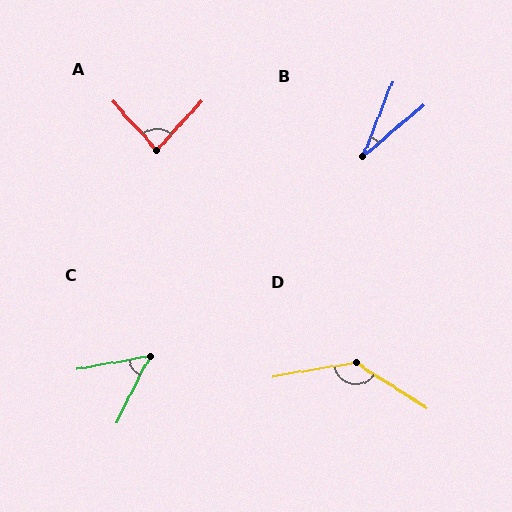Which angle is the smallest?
B, at approximately 28 degrees.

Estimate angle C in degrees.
Approximately 53 degrees.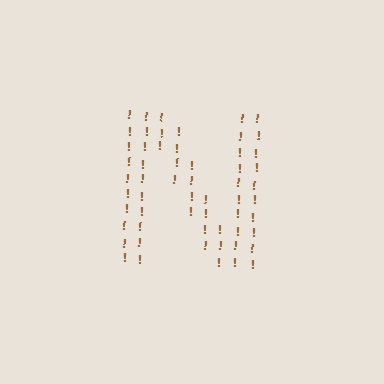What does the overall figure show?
The overall figure shows the letter N.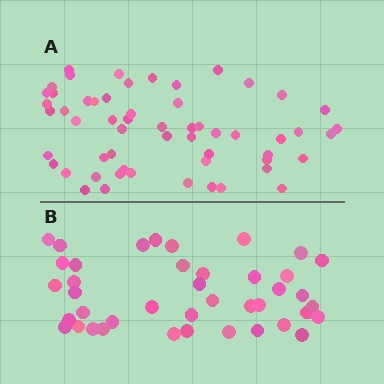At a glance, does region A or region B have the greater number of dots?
Region A (the top region) has more dots.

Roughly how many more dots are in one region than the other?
Region A has approximately 15 more dots than region B.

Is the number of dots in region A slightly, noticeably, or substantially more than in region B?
Region A has noticeably more, but not dramatically so. The ratio is roughly 1.4 to 1.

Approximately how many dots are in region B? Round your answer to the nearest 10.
About 40 dots. (The exact count is 41, which rounds to 40.)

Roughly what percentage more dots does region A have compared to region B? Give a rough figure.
About 40% more.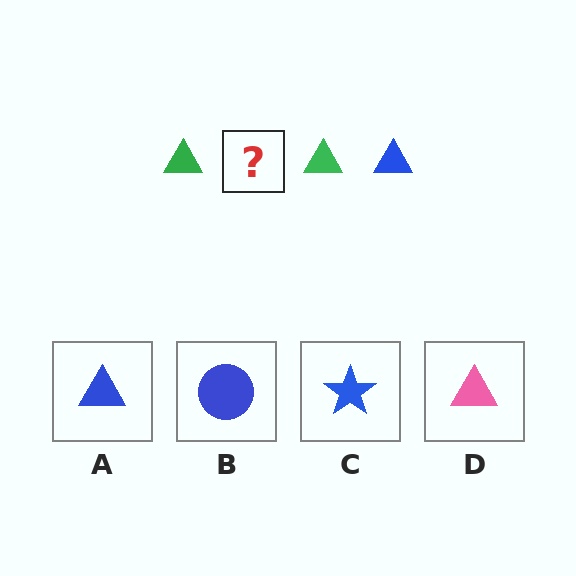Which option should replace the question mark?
Option A.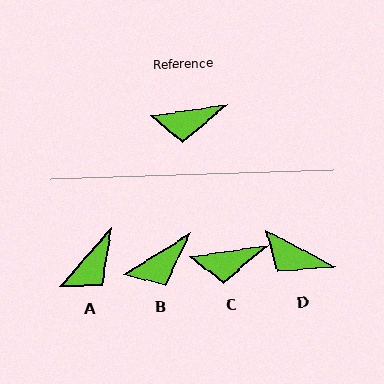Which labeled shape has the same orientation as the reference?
C.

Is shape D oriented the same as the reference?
No, it is off by about 36 degrees.